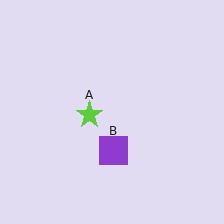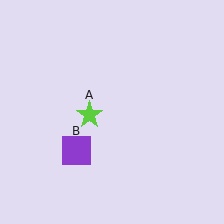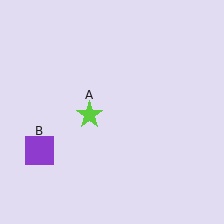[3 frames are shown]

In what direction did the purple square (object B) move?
The purple square (object B) moved left.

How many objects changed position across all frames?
1 object changed position: purple square (object B).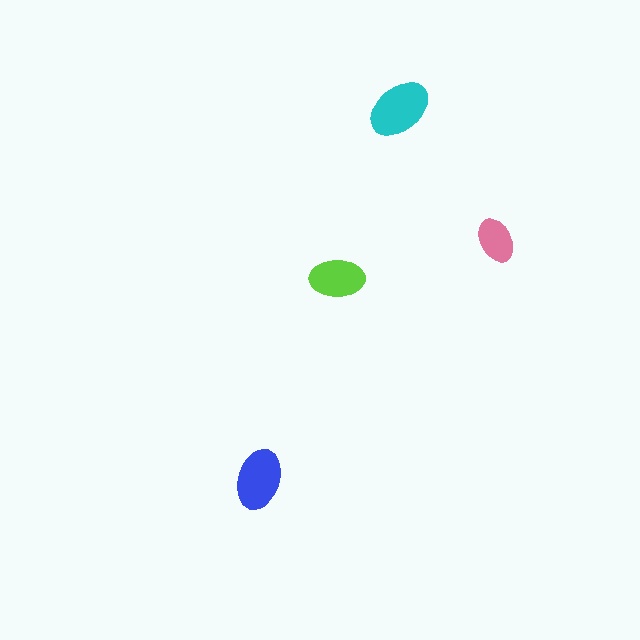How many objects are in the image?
There are 4 objects in the image.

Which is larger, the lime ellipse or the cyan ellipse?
The cyan one.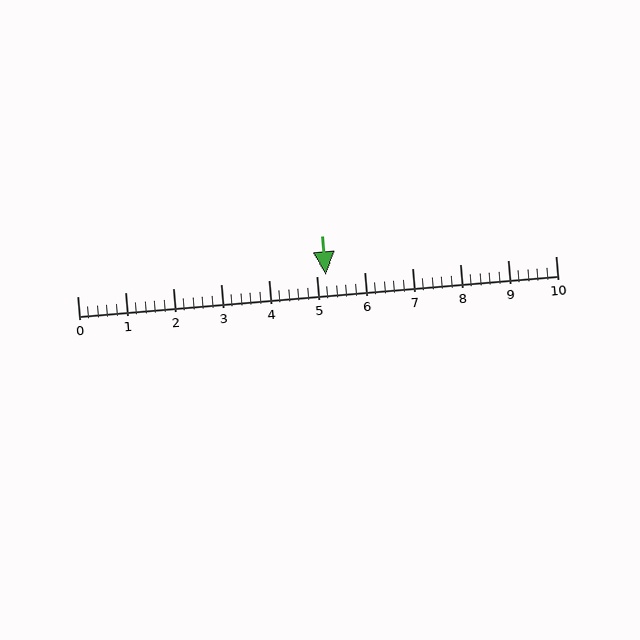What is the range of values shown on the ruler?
The ruler shows values from 0 to 10.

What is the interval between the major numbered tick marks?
The major tick marks are spaced 1 units apart.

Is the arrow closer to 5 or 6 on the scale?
The arrow is closer to 5.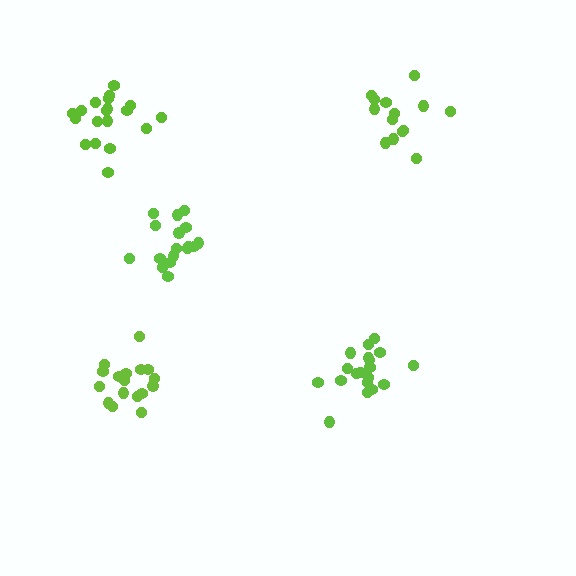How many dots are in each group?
Group 1: 19 dots, Group 2: 17 dots, Group 3: 19 dots, Group 4: 18 dots, Group 5: 14 dots (87 total).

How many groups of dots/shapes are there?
There are 5 groups.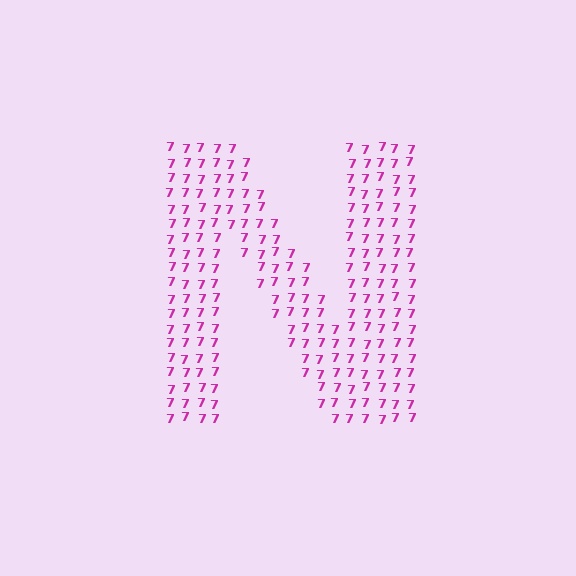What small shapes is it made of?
It is made of small digit 7's.